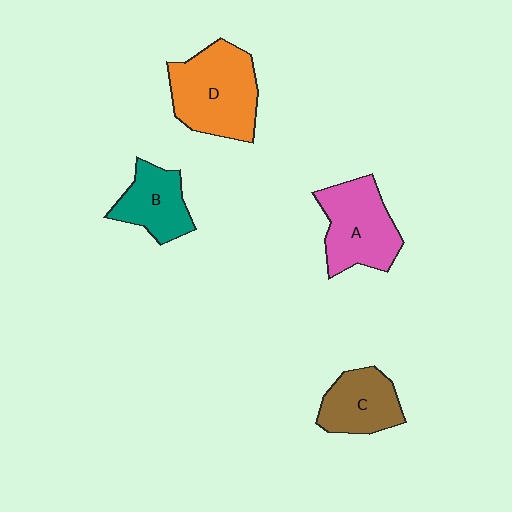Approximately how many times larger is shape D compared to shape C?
Approximately 1.6 times.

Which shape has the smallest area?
Shape B (teal).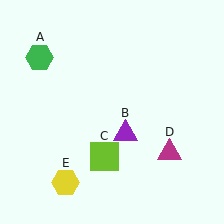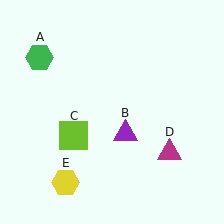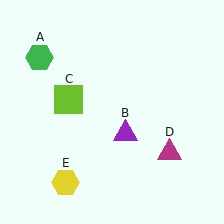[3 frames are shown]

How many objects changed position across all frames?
1 object changed position: lime square (object C).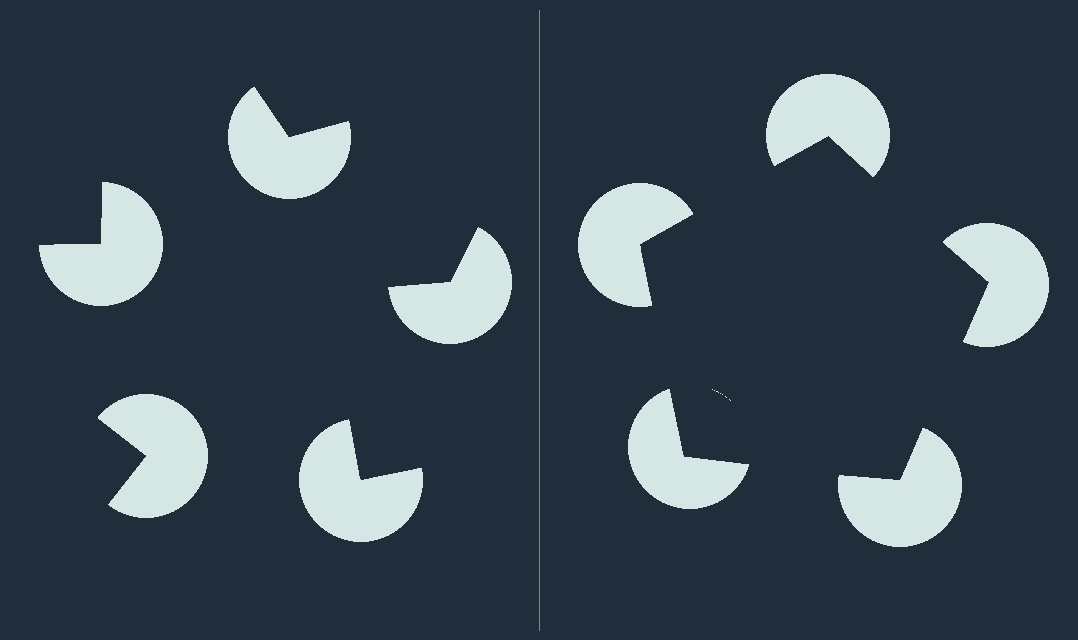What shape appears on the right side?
An illusory pentagon.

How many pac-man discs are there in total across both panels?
10 — 5 on each side.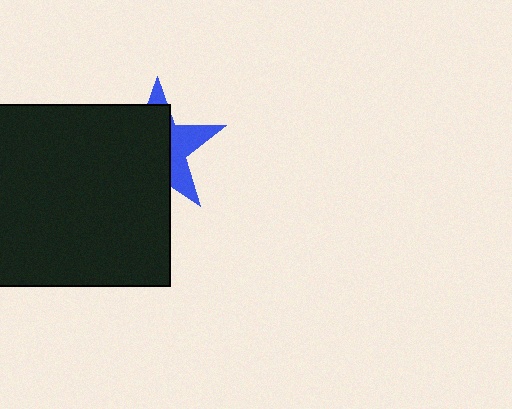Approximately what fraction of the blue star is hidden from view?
Roughly 65% of the blue star is hidden behind the black square.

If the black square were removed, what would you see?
You would see the complete blue star.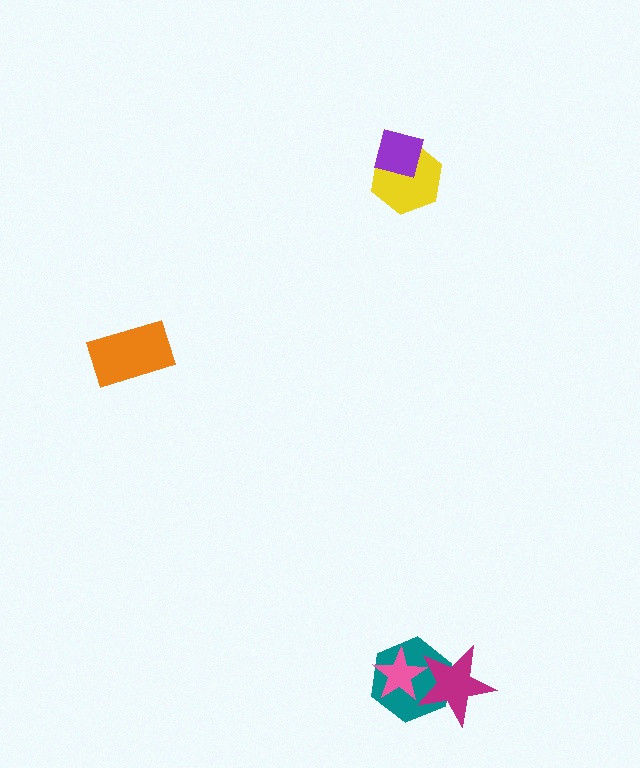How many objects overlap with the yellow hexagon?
1 object overlaps with the yellow hexagon.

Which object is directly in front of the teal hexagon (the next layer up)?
The magenta star is directly in front of the teal hexagon.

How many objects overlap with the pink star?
2 objects overlap with the pink star.